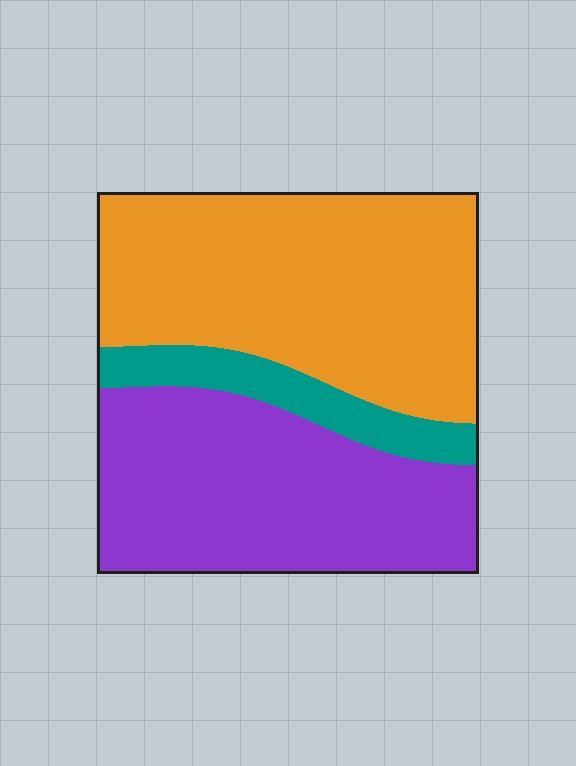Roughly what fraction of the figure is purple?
Purple covers around 40% of the figure.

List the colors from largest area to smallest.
From largest to smallest: orange, purple, teal.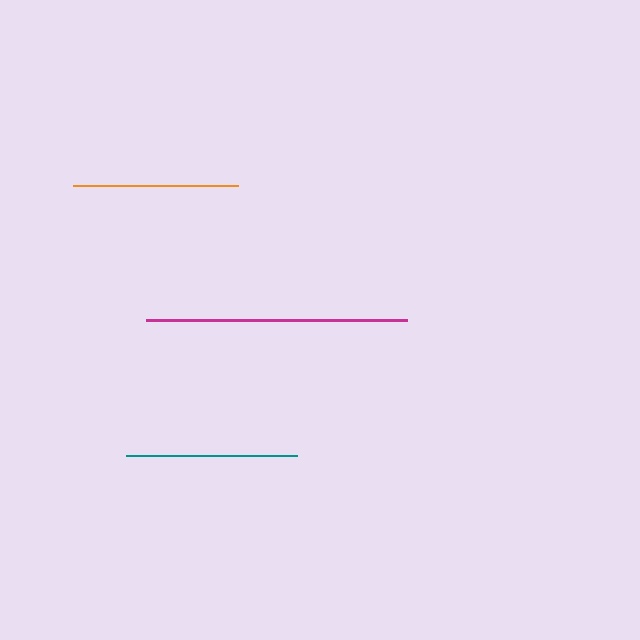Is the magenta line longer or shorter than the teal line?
The magenta line is longer than the teal line.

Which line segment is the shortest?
The orange line is the shortest at approximately 165 pixels.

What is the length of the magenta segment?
The magenta segment is approximately 261 pixels long.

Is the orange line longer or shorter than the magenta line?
The magenta line is longer than the orange line.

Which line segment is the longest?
The magenta line is the longest at approximately 261 pixels.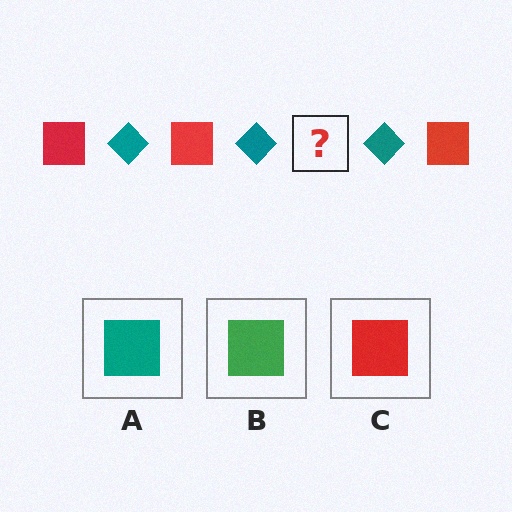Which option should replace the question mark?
Option C.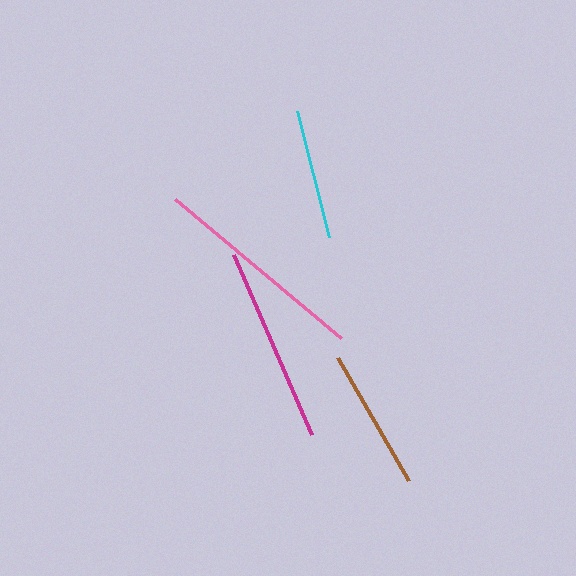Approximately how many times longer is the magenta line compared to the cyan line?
The magenta line is approximately 1.5 times the length of the cyan line.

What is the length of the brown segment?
The brown segment is approximately 142 pixels long.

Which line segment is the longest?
The pink line is the longest at approximately 217 pixels.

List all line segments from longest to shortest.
From longest to shortest: pink, magenta, brown, cyan.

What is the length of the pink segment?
The pink segment is approximately 217 pixels long.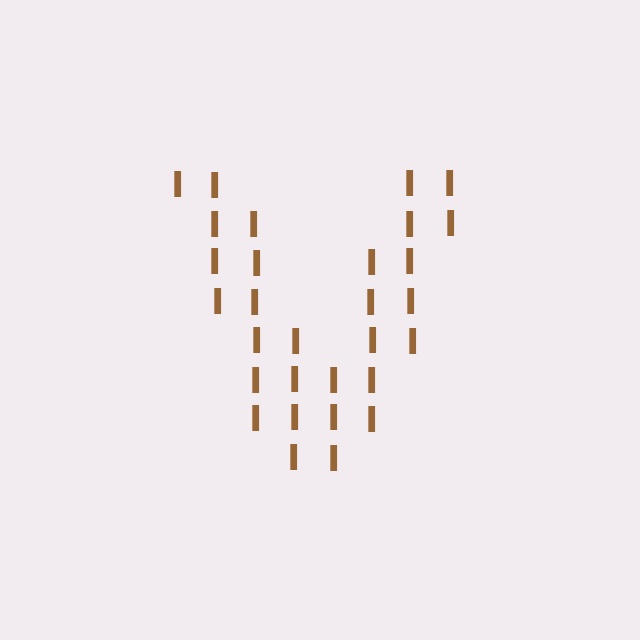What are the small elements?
The small elements are letter I's.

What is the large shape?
The large shape is the letter V.